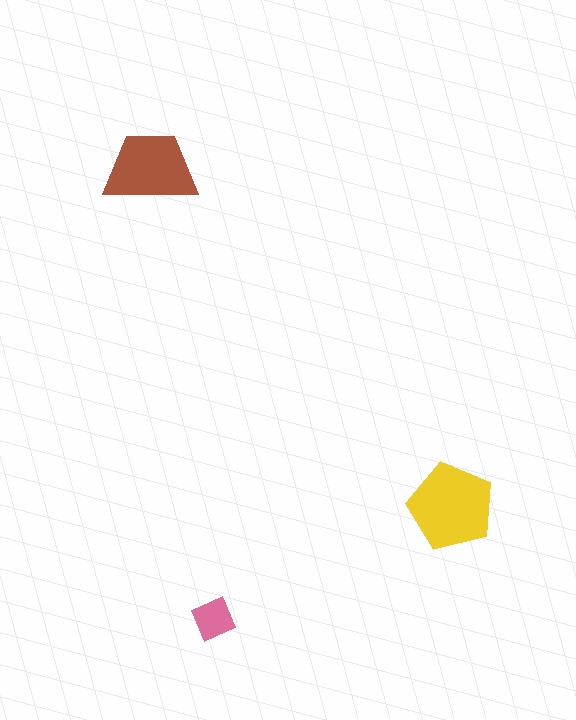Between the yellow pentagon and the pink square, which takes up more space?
The yellow pentagon.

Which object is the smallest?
The pink square.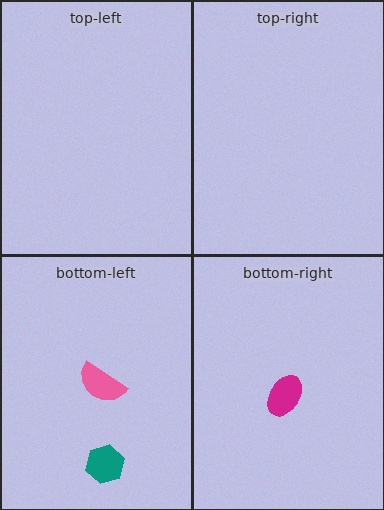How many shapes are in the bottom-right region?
1.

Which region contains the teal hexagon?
The bottom-left region.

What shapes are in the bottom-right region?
The magenta ellipse.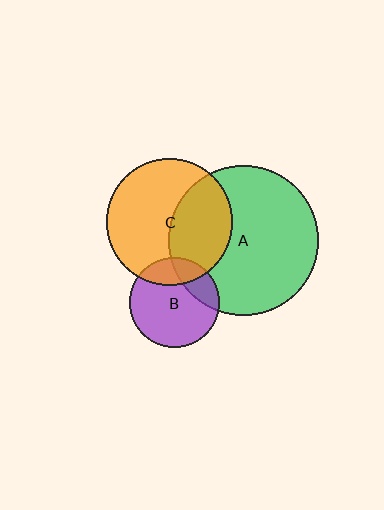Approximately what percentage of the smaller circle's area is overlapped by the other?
Approximately 40%.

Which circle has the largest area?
Circle A (green).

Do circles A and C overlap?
Yes.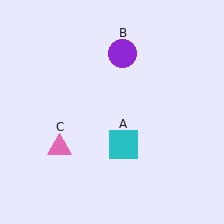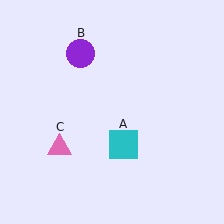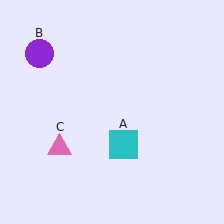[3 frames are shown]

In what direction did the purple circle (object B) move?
The purple circle (object B) moved left.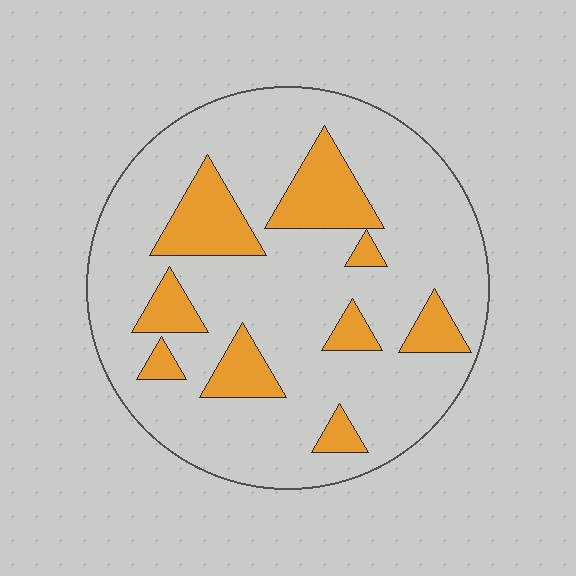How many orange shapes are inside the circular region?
9.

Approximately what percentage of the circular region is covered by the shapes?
Approximately 20%.